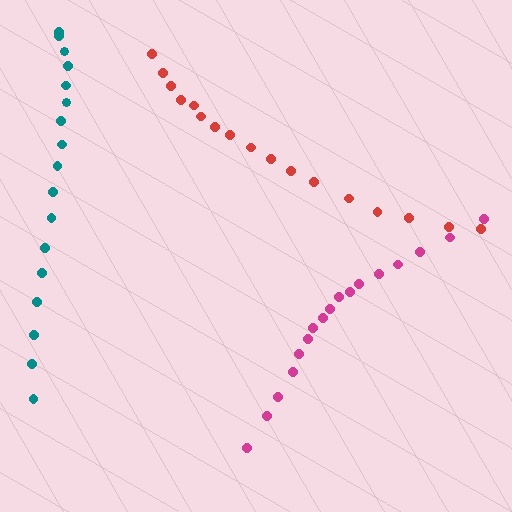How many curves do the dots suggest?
There are 3 distinct paths.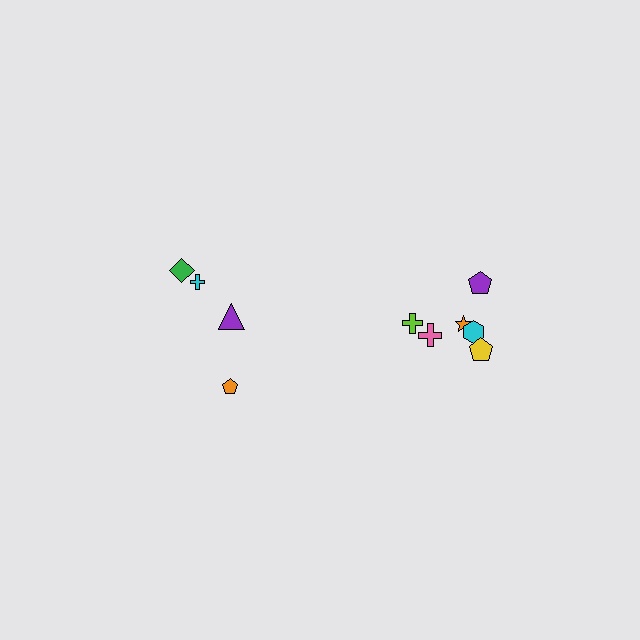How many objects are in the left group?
There are 4 objects.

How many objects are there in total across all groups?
There are 10 objects.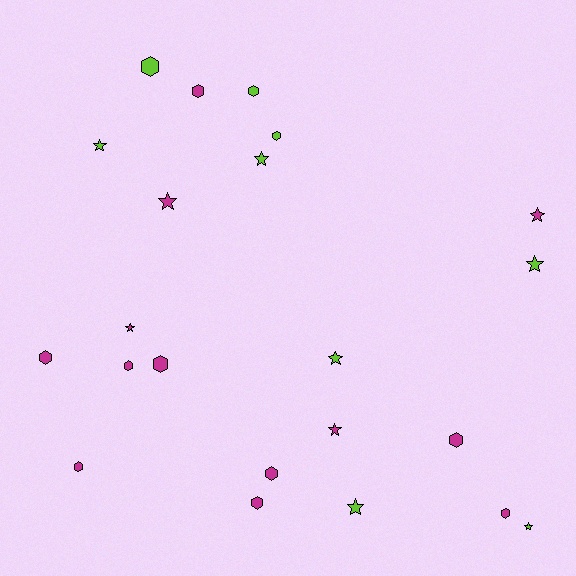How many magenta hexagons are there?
There are 9 magenta hexagons.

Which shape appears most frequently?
Hexagon, with 12 objects.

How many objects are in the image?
There are 22 objects.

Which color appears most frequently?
Magenta, with 13 objects.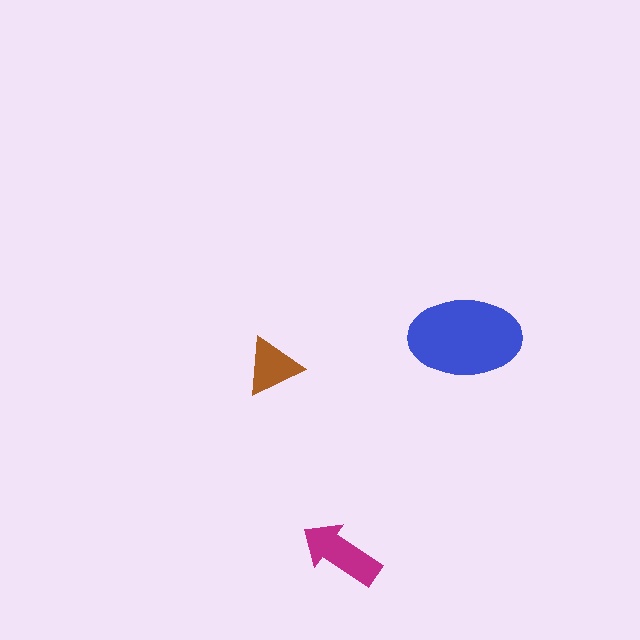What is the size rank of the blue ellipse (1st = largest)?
1st.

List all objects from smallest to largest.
The brown triangle, the magenta arrow, the blue ellipse.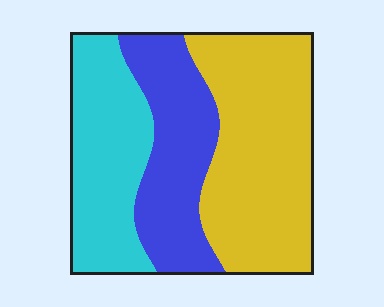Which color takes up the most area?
Yellow, at roughly 45%.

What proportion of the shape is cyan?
Cyan covers roughly 30% of the shape.